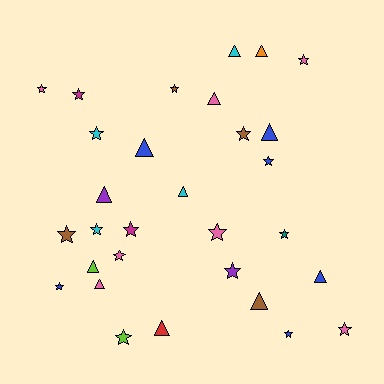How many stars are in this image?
There are 18 stars.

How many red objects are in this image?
There is 1 red object.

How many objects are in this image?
There are 30 objects.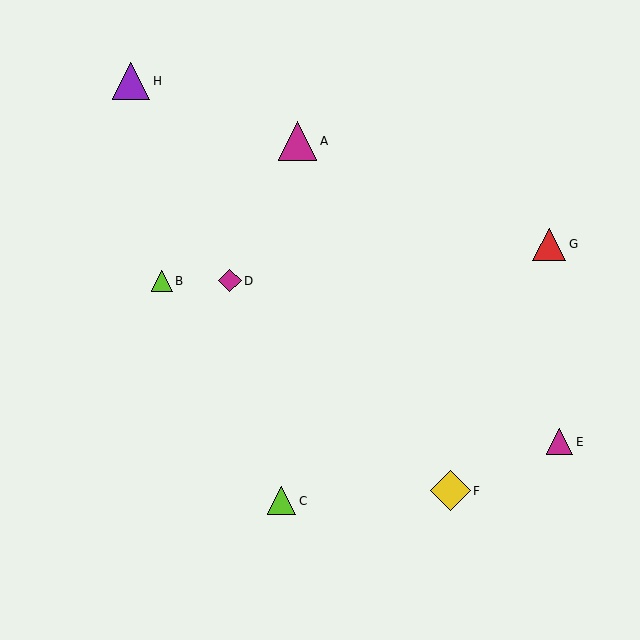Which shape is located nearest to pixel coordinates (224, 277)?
The magenta diamond (labeled D) at (230, 281) is nearest to that location.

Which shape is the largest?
The yellow diamond (labeled F) is the largest.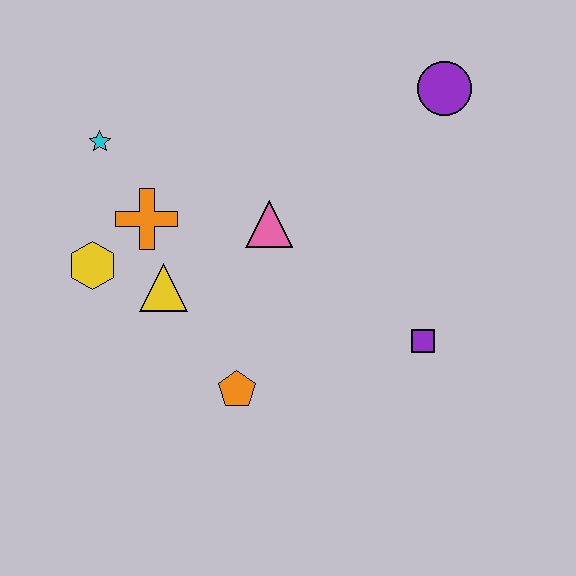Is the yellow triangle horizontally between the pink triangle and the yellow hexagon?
Yes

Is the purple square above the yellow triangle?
No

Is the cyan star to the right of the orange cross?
No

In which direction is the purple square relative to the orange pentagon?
The purple square is to the right of the orange pentagon.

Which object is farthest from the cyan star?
The purple square is farthest from the cyan star.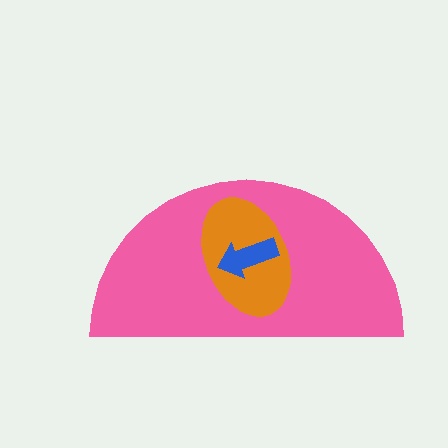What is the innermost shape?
The blue arrow.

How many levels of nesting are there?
3.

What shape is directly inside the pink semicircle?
The orange ellipse.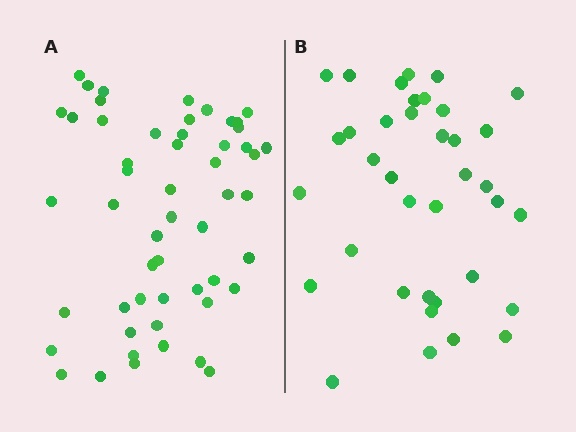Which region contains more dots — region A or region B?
Region A (the left region) has more dots.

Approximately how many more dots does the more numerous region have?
Region A has approximately 15 more dots than region B.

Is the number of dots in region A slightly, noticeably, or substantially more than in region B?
Region A has noticeably more, but not dramatically so. The ratio is roughly 1.4 to 1.